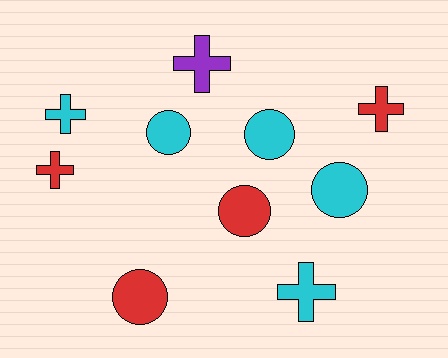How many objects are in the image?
There are 10 objects.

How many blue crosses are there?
There are no blue crosses.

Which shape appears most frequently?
Cross, with 5 objects.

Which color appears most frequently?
Cyan, with 5 objects.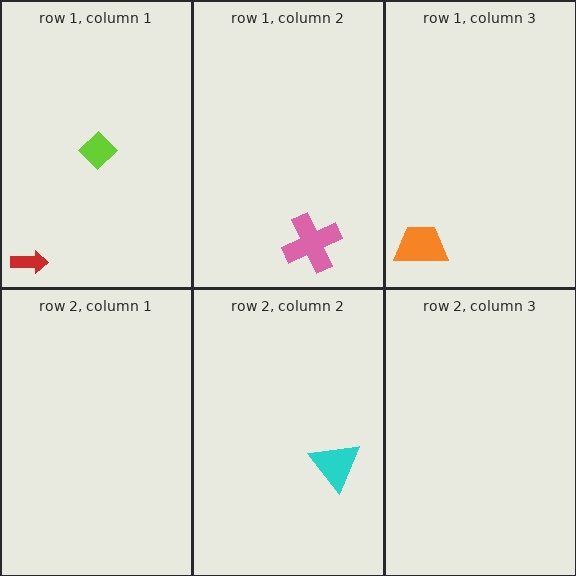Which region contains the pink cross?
The row 1, column 2 region.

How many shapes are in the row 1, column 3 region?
1.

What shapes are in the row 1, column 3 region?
The orange trapezoid.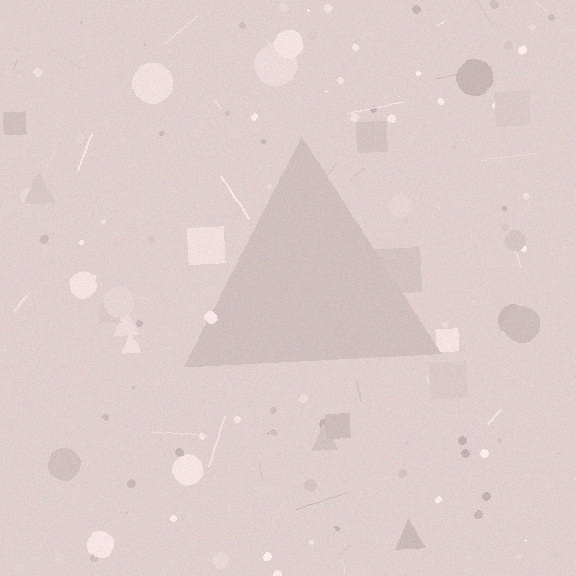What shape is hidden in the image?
A triangle is hidden in the image.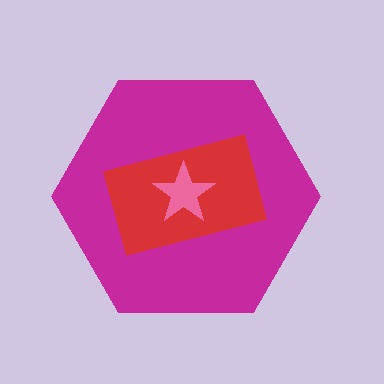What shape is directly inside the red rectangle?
The pink star.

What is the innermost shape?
The pink star.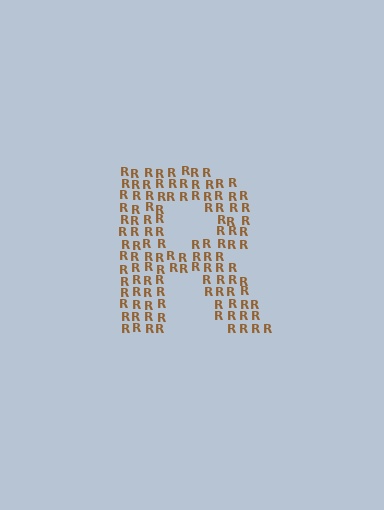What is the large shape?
The large shape is the letter R.